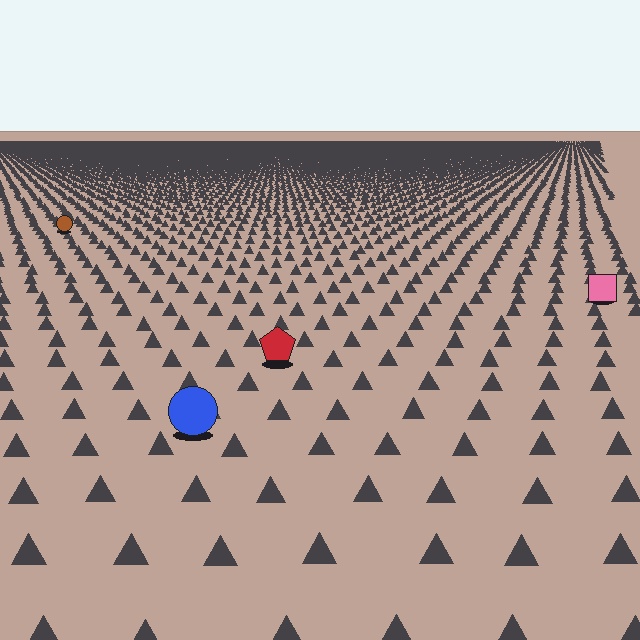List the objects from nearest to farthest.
From nearest to farthest: the blue circle, the red pentagon, the pink square, the brown circle.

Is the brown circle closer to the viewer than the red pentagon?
No. The red pentagon is closer — you can tell from the texture gradient: the ground texture is coarser near it.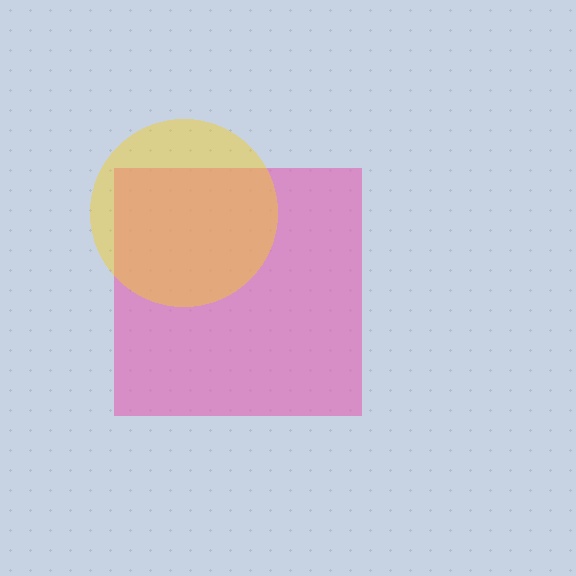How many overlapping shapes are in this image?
There are 2 overlapping shapes in the image.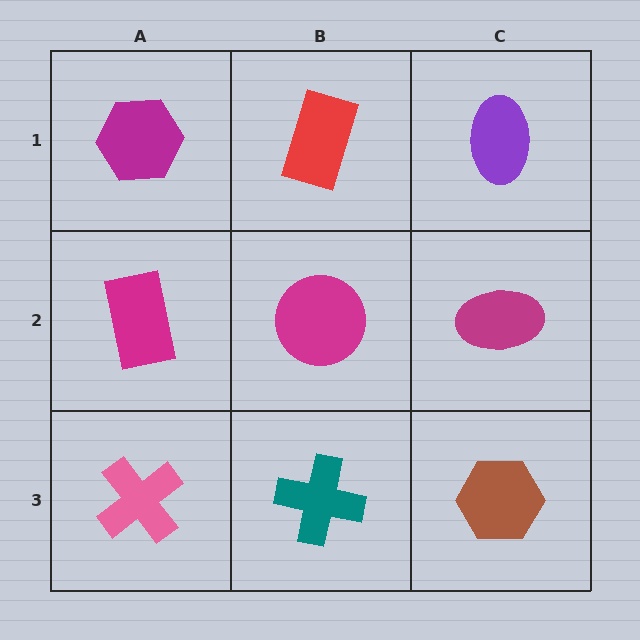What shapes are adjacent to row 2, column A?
A magenta hexagon (row 1, column A), a pink cross (row 3, column A), a magenta circle (row 2, column B).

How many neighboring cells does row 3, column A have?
2.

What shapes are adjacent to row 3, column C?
A magenta ellipse (row 2, column C), a teal cross (row 3, column B).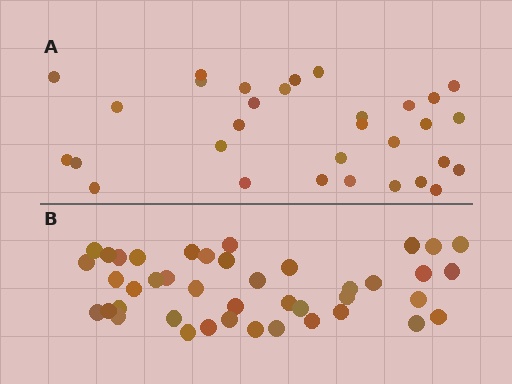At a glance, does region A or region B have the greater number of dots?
Region B (the bottom region) has more dots.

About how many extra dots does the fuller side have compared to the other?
Region B has roughly 12 or so more dots than region A.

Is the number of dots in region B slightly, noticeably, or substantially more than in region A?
Region B has noticeably more, but not dramatically so. The ratio is roughly 1.4 to 1.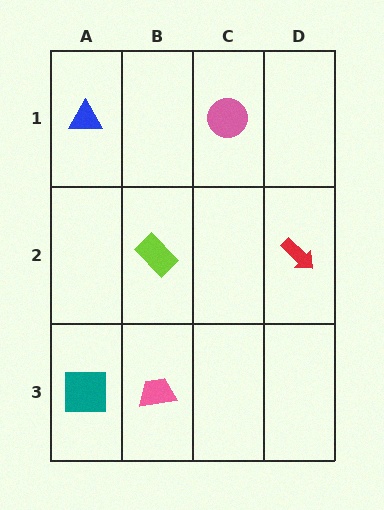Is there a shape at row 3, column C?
No, that cell is empty.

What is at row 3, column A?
A teal square.